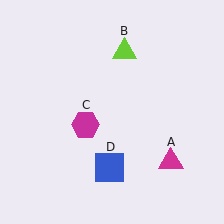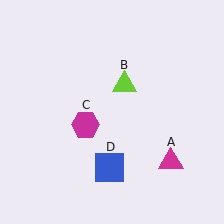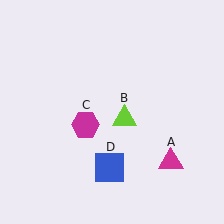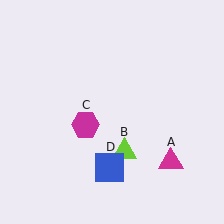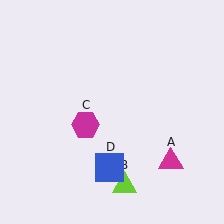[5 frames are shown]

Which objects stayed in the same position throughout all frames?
Magenta triangle (object A) and magenta hexagon (object C) and blue square (object D) remained stationary.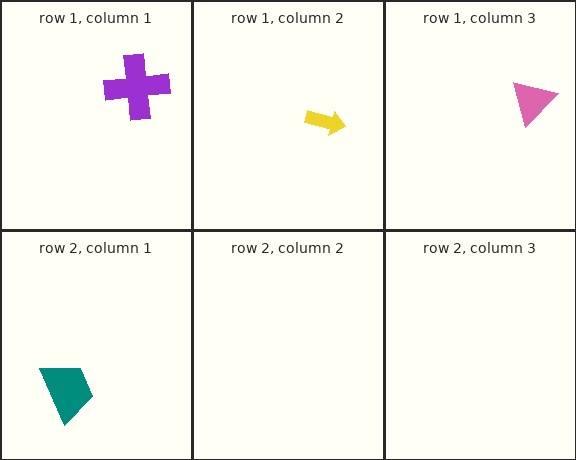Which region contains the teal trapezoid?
The row 2, column 1 region.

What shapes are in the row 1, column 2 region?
The yellow arrow.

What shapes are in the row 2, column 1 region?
The teal trapezoid.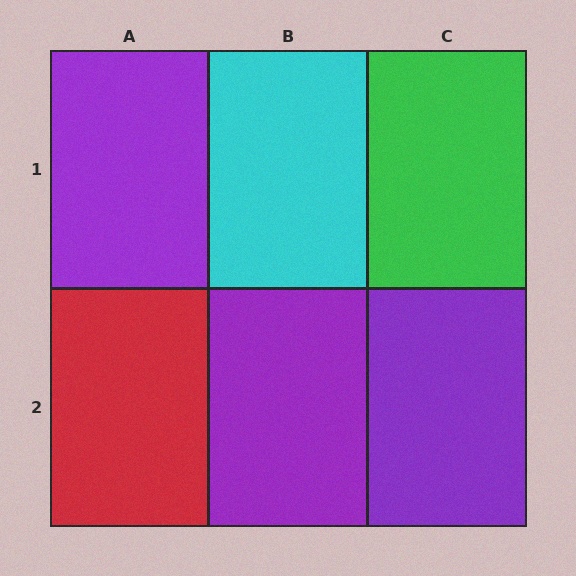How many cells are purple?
3 cells are purple.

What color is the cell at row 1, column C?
Green.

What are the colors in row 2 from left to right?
Red, purple, purple.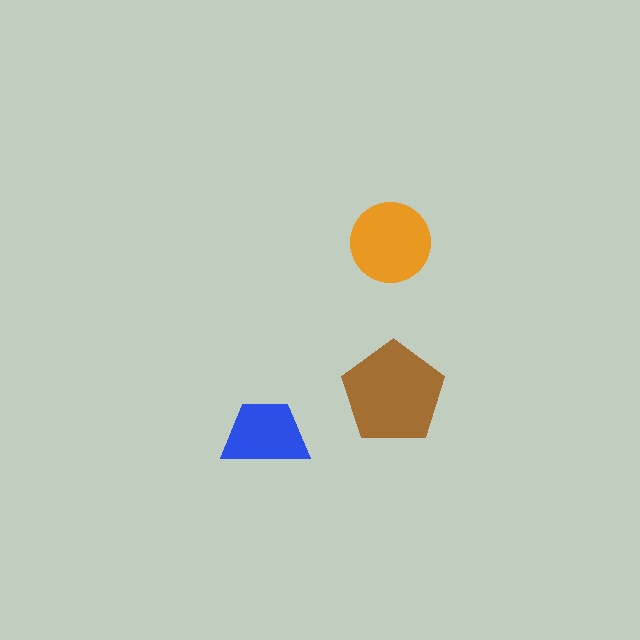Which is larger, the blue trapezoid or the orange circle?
The orange circle.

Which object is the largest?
The brown pentagon.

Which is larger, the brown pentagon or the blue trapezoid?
The brown pentagon.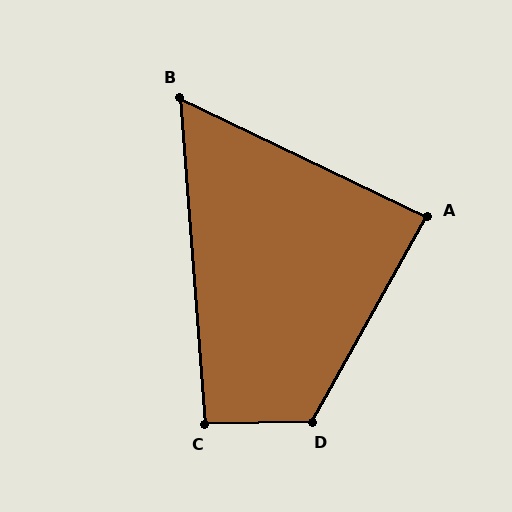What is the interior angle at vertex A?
Approximately 87 degrees (approximately right).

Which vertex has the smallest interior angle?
B, at approximately 60 degrees.